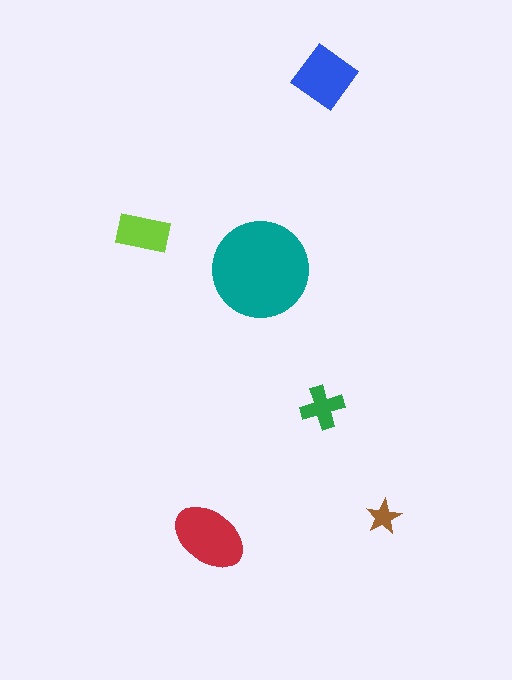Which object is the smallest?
The brown star.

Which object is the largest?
The teal circle.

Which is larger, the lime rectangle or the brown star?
The lime rectangle.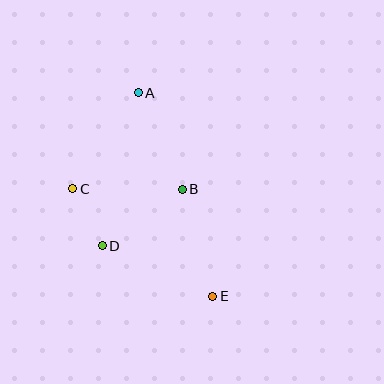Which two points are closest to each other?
Points C and D are closest to each other.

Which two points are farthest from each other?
Points A and E are farthest from each other.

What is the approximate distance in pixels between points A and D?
The distance between A and D is approximately 157 pixels.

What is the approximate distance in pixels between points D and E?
The distance between D and E is approximately 122 pixels.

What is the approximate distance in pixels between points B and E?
The distance between B and E is approximately 111 pixels.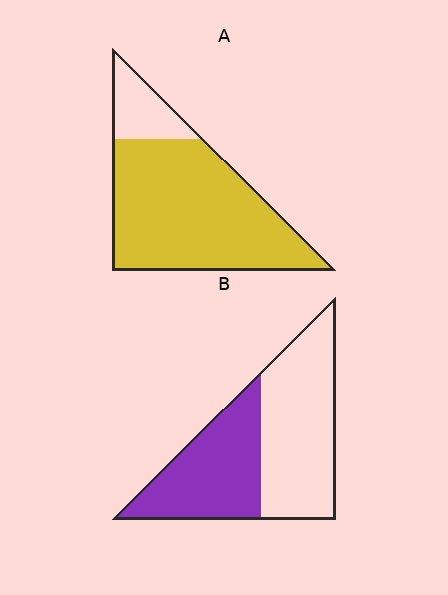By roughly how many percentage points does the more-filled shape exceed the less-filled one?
By roughly 40 percentage points (A over B).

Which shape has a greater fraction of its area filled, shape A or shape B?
Shape A.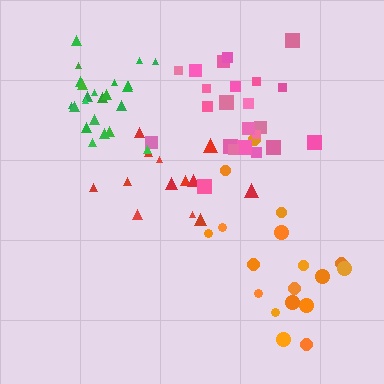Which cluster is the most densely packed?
Green.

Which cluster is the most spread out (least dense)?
Orange.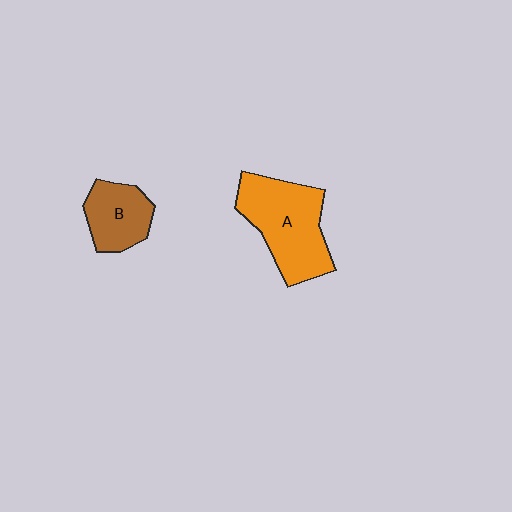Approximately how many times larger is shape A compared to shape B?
Approximately 1.8 times.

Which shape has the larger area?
Shape A (orange).